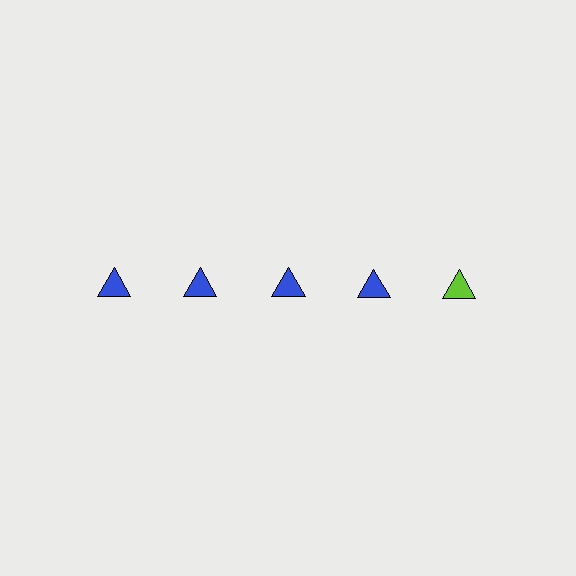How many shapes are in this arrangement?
There are 5 shapes arranged in a grid pattern.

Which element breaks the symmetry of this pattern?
The lime triangle in the top row, rightmost column breaks the symmetry. All other shapes are blue triangles.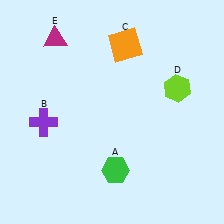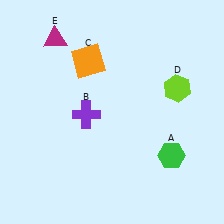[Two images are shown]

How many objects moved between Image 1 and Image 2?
3 objects moved between the two images.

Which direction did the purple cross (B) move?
The purple cross (B) moved right.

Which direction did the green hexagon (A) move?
The green hexagon (A) moved right.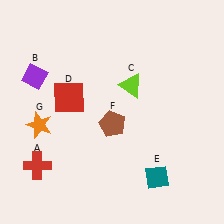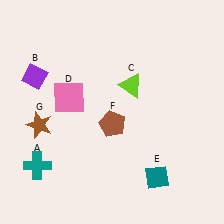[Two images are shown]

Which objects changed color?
A changed from red to teal. D changed from red to pink. G changed from orange to brown.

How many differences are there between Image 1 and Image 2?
There are 3 differences between the two images.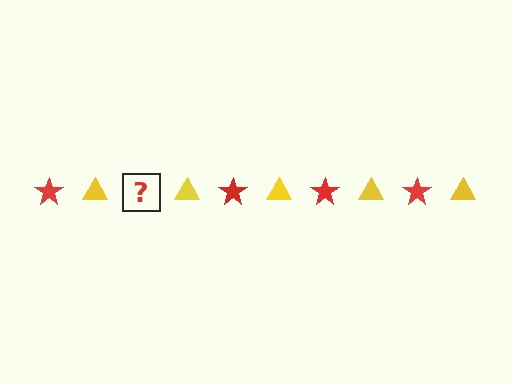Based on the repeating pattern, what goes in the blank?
The blank should be a red star.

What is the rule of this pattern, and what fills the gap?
The rule is that the pattern alternates between red star and yellow triangle. The gap should be filled with a red star.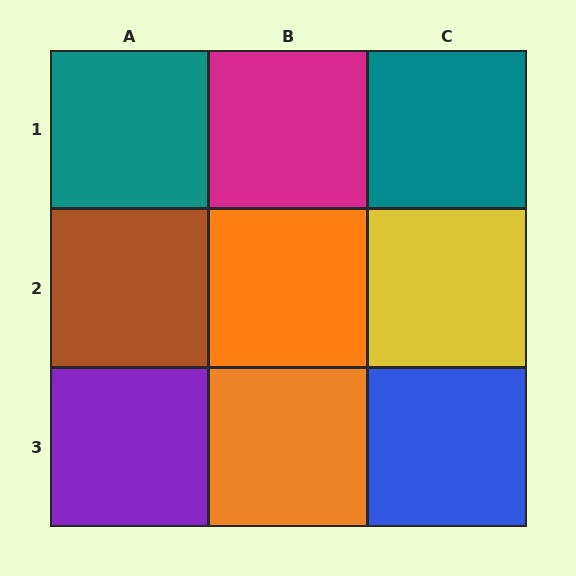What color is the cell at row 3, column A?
Purple.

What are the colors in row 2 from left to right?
Brown, orange, yellow.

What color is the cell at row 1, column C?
Teal.